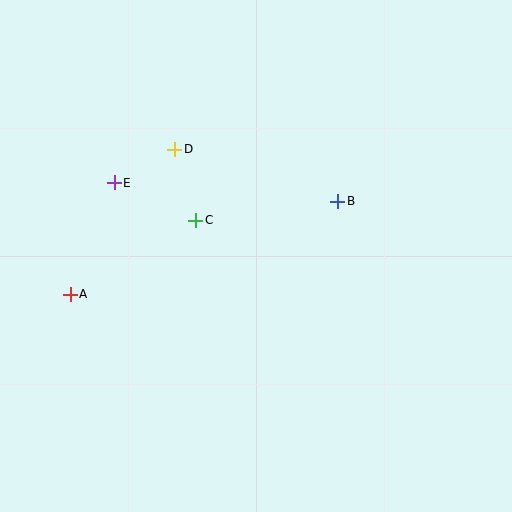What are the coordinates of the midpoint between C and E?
The midpoint between C and E is at (155, 202).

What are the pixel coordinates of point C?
Point C is at (196, 220).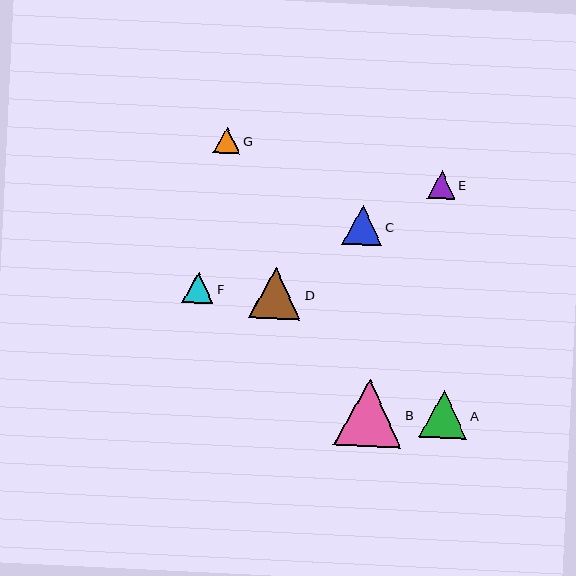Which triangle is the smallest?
Triangle G is the smallest with a size of approximately 26 pixels.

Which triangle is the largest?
Triangle B is the largest with a size of approximately 68 pixels.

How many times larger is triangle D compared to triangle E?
Triangle D is approximately 1.8 times the size of triangle E.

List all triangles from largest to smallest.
From largest to smallest: B, D, A, C, F, E, G.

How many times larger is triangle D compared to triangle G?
Triangle D is approximately 2.0 times the size of triangle G.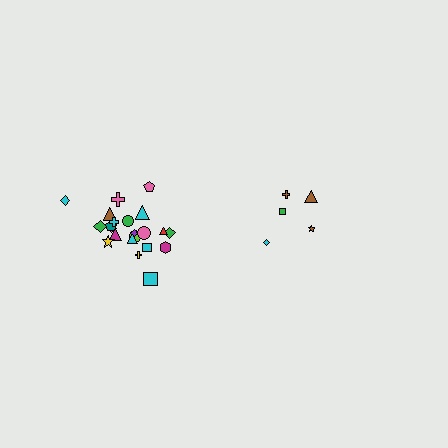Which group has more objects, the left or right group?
The left group.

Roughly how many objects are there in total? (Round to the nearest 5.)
Roughly 25 objects in total.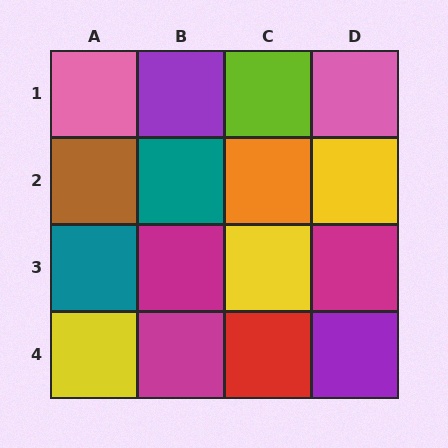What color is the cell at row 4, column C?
Red.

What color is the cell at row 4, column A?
Yellow.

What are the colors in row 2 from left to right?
Brown, teal, orange, yellow.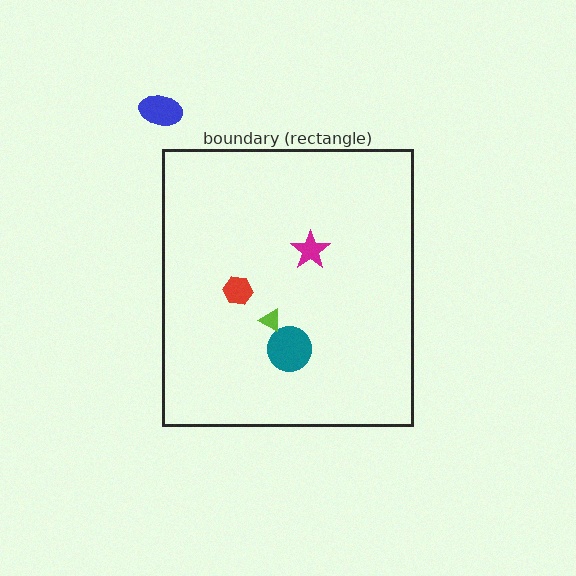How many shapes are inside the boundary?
4 inside, 1 outside.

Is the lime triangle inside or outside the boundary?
Inside.